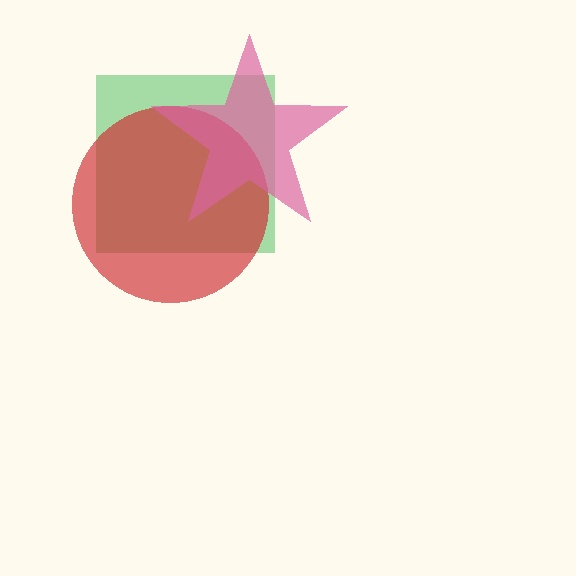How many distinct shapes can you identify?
There are 3 distinct shapes: a green square, a red circle, a pink star.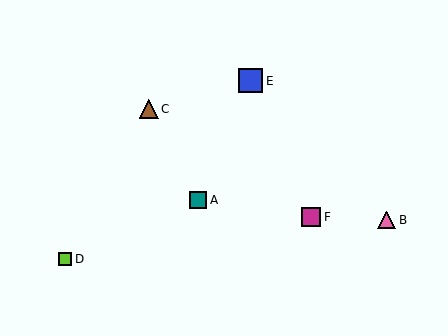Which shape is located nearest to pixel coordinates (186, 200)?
The teal square (labeled A) at (198, 200) is nearest to that location.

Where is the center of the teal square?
The center of the teal square is at (198, 200).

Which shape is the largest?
The blue square (labeled E) is the largest.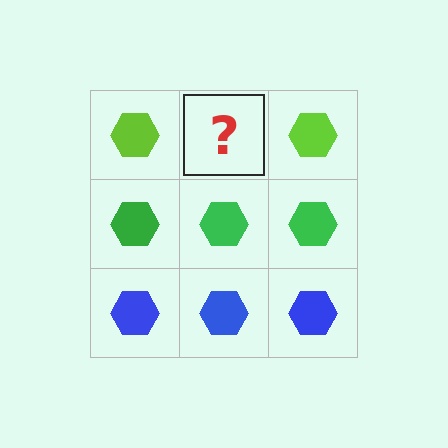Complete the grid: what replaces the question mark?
The question mark should be replaced with a lime hexagon.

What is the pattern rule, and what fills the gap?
The rule is that each row has a consistent color. The gap should be filled with a lime hexagon.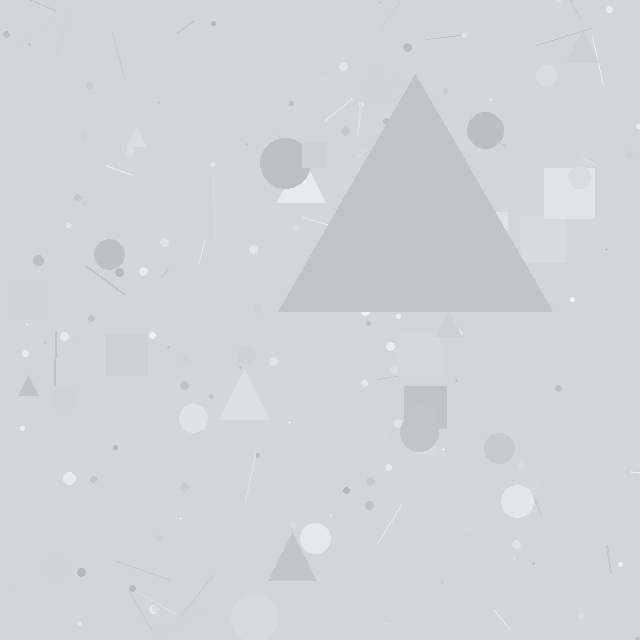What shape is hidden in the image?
A triangle is hidden in the image.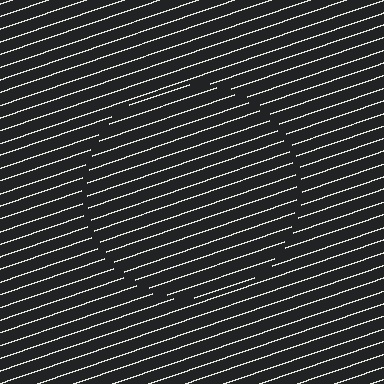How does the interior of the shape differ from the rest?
The interior of the shape contains the same grating, shifted by half a period — the contour is defined by the phase discontinuity where line-ends from the inner and outer gratings abut.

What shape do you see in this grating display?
An illusory circle. The interior of the shape contains the same grating, shifted by half a period — the contour is defined by the phase discontinuity where line-ends from the inner and outer gratings abut.